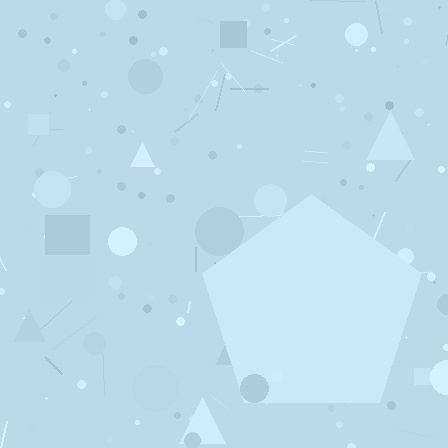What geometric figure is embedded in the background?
A pentagon is embedded in the background.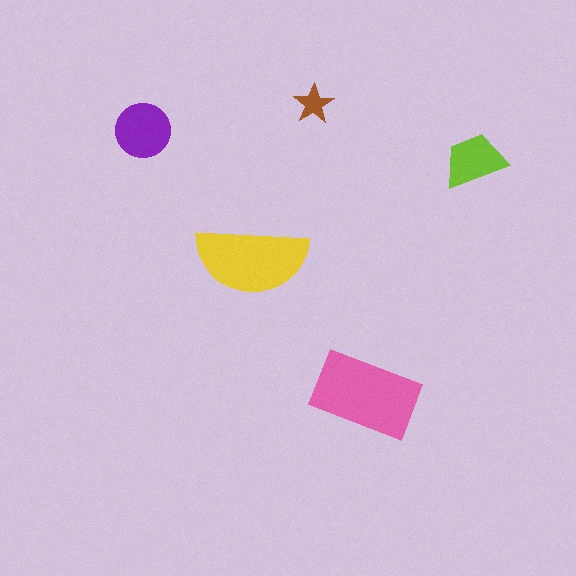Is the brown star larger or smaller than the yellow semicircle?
Smaller.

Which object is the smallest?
The brown star.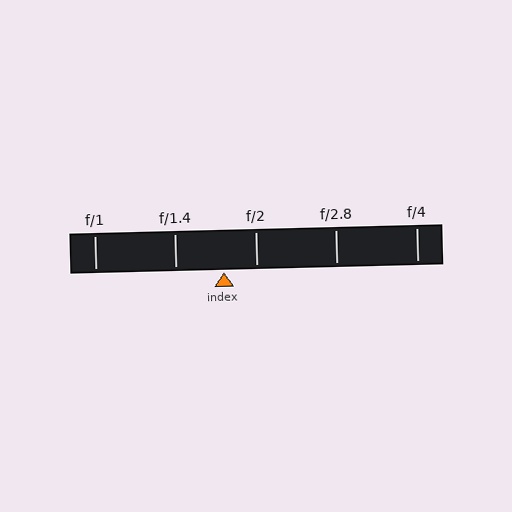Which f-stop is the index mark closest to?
The index mark is closest to f/2.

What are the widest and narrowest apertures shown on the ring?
The widest aperture shown is f/1 and the narrowest is f/4.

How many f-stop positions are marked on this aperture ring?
There are 5 f-stop positions marked.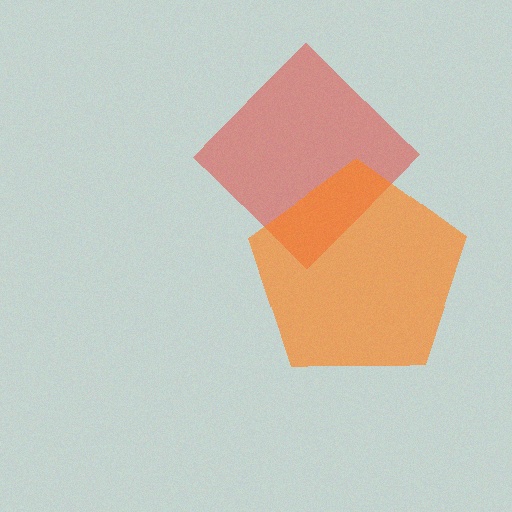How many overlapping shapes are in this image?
There are 2 overlapping shapes in the image.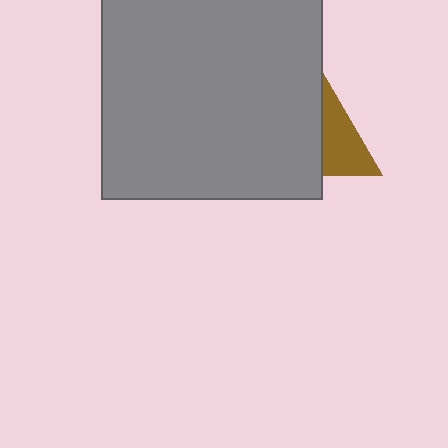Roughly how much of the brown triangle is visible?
About half of it is visible (roughly 47%).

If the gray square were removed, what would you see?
You would see the complete brown triangle.